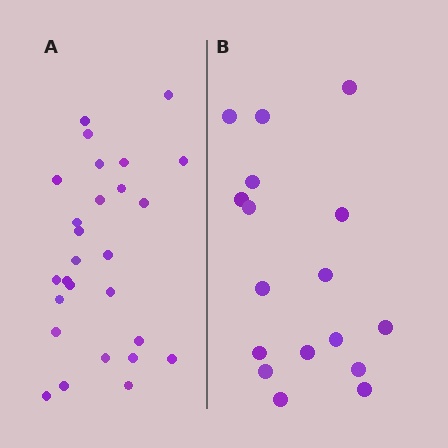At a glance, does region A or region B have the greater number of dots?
Region A (the left region) has more dots.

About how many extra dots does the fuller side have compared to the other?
Region A has roughly 10 or so more dots than region B.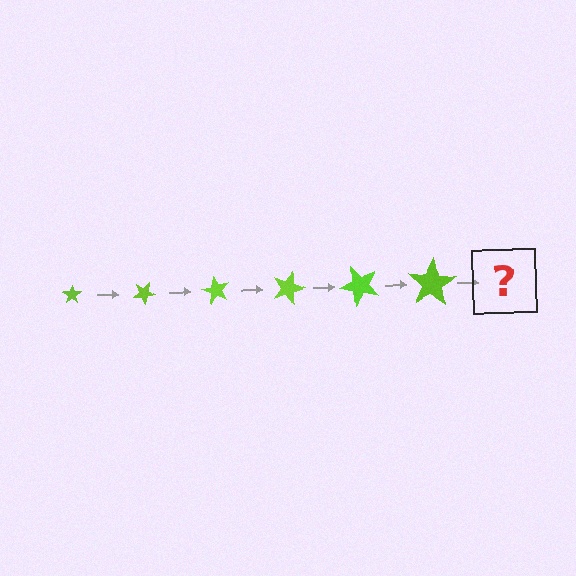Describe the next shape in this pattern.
It should be a star, larger than the previous one and rotated 180 degrees from the start.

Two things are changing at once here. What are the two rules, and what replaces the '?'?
The two rules are that the star grows larger each step and it rotates 30 degrees each step. The '?' should be a star, larger than the previous one and rotated 180 degrees from the start.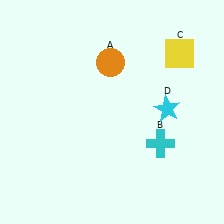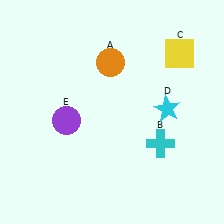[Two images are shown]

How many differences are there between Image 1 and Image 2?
There is 1 difference between the two images.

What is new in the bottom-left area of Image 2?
A purple circle (E) was added in the bottom-left area of Image 2.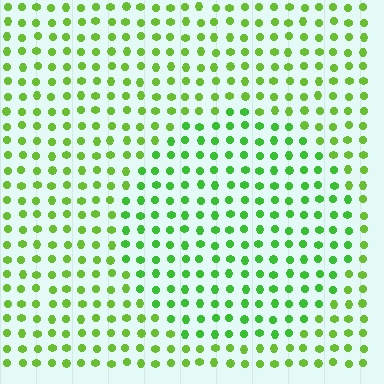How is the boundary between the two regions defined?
The boundary is defined purely by a slight shift in hue (about 20 degrees). Spacing, size, and orientation are identical on both sides.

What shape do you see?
I see a circle.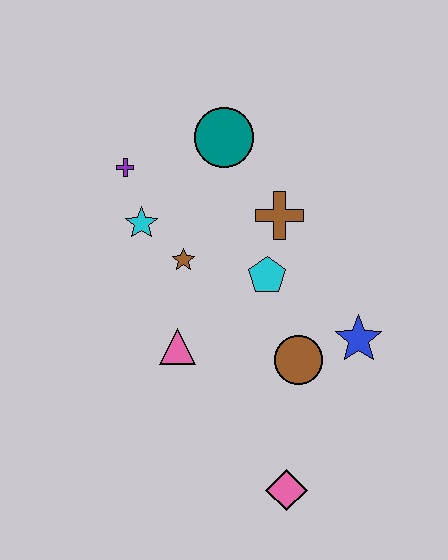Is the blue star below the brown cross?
Yes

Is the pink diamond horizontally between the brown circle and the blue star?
No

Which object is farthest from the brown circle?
The purple cross is farthest from the brown circle.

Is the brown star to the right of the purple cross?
Yes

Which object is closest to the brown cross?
The cyan pentagon is closest to the brown cross.